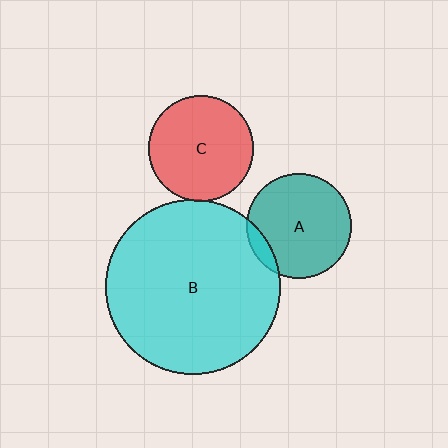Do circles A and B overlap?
Yes.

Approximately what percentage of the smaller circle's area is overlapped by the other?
Approximately 10%.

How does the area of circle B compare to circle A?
Approximately 2.8 times.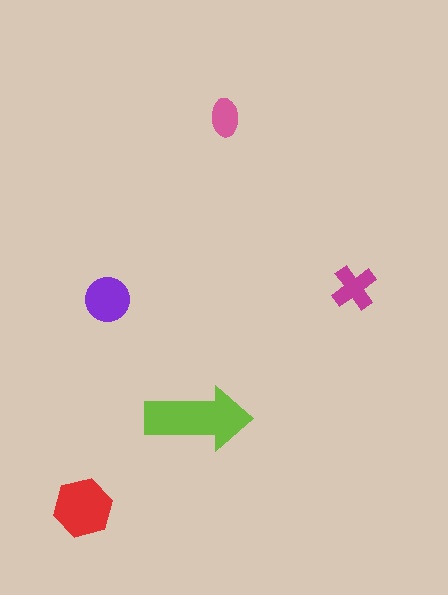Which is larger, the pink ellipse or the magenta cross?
The magenta cross.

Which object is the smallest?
The pink ellipse.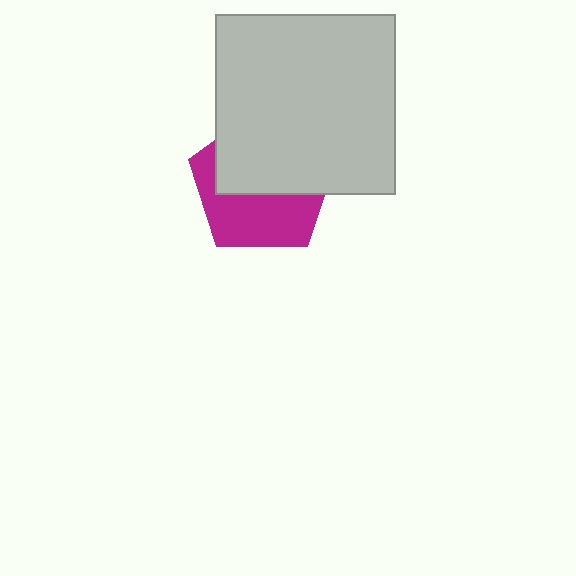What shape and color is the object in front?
The object in front is a light gray square.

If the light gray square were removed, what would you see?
You would see the complete magenta pentagon.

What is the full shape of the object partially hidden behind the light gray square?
The partially hidden object is a magenta pentagon.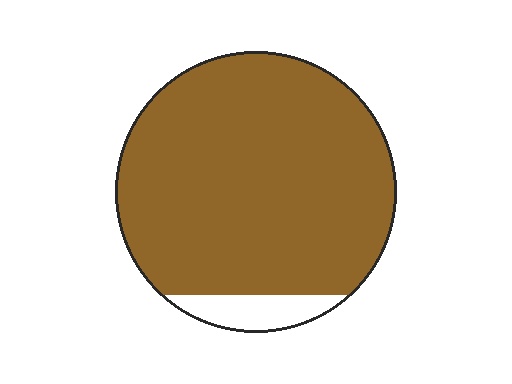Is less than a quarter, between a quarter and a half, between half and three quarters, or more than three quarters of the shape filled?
More than three quarters.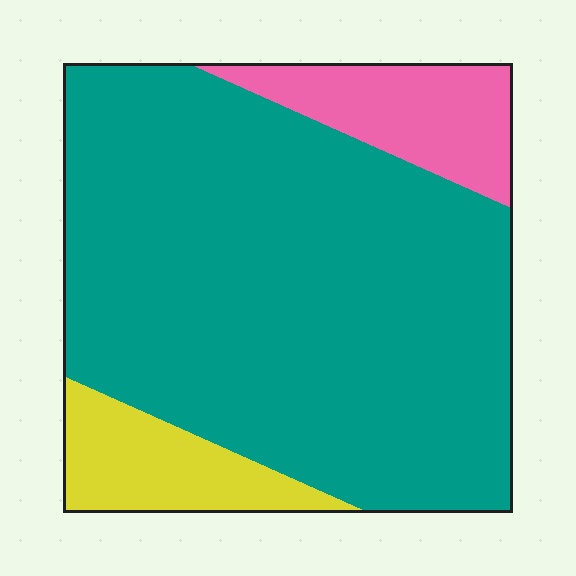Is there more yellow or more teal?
Teal.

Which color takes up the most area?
Teal, at roughly 80%.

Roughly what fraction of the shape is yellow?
Yellow takes up less than a sixth of the shape.